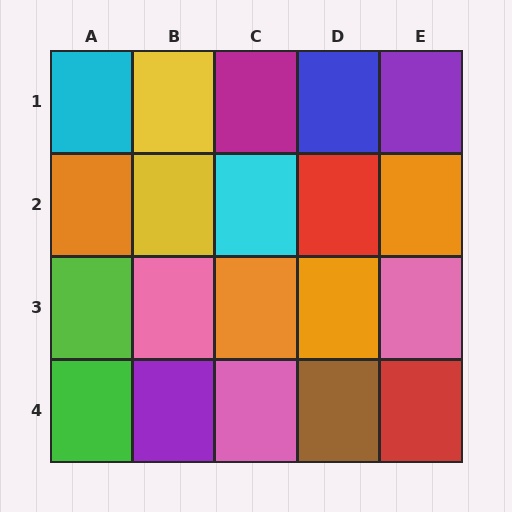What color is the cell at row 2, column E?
Orange.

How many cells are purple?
2 cells are purple.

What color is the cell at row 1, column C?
Magenta.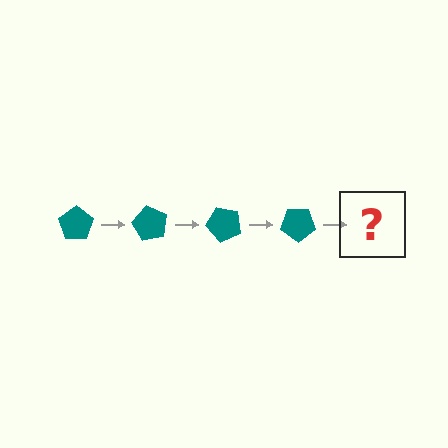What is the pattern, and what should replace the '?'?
The pattern is that the pentagon rotates 60 degrees each step. The '?' should be a teal pentagon rotated 240 degrees.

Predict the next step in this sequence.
The next step is a teal pentagon rotated 240 degrees.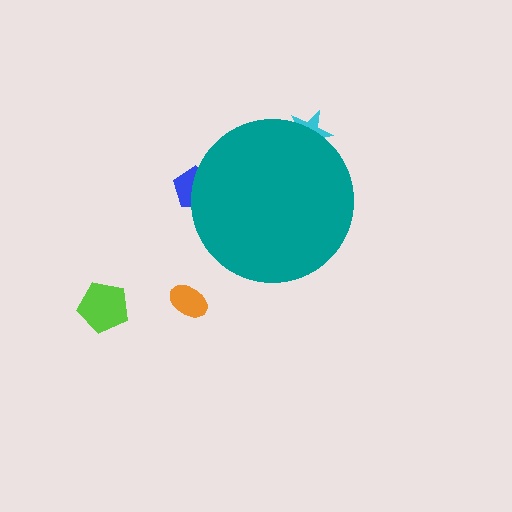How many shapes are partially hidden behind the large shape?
2 shapes are partially hidden.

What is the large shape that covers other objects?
A teal circle.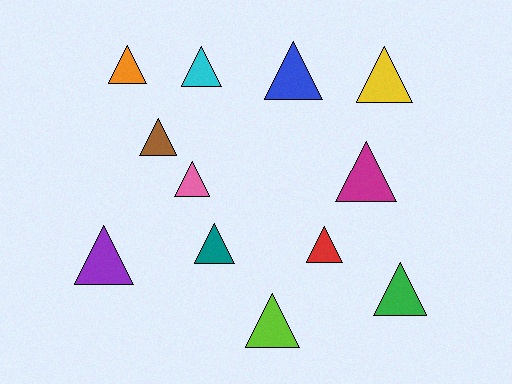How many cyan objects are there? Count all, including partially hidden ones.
There is 1 cyan object.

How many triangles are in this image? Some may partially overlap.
There are 12 triangles.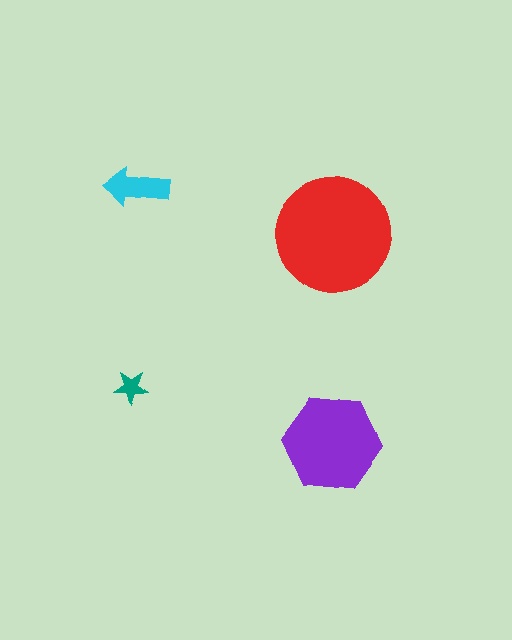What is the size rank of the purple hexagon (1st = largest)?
2nd.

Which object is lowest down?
The purple hexagon is bottommost.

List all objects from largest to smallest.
The red circle, the purple hexagon, the cyan arrow, the teal star.